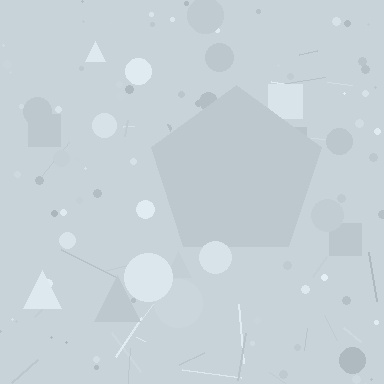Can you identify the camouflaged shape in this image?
The camouflaged shape is a pentagon.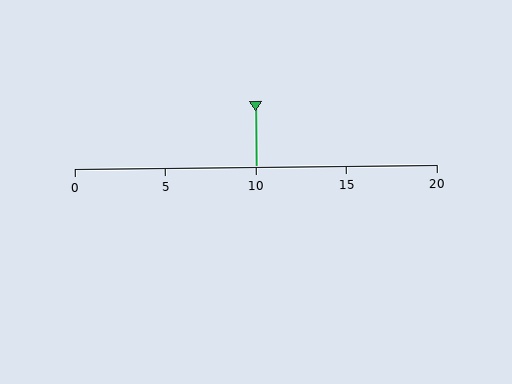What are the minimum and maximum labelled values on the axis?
The axis runs from 0 to 20.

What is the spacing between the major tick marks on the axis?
The major ticks are spaced 5 apart.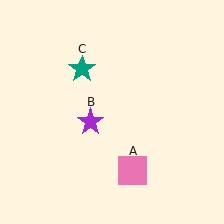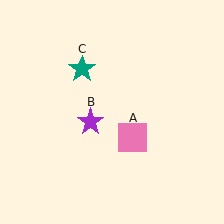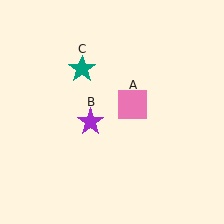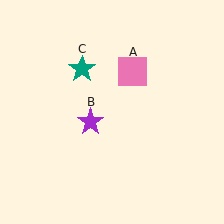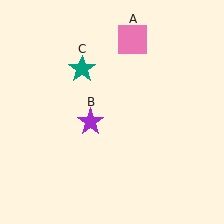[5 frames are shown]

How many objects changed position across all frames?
1 object changed position: pink square (object A).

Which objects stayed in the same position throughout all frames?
Purple star (object B) and teal star (object C) remained stationary.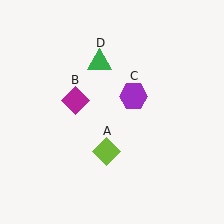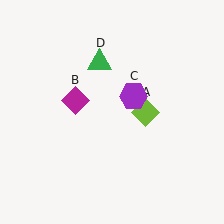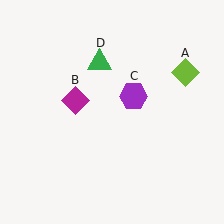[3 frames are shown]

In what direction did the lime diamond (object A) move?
The lime diamond (object A) moved up and to the right.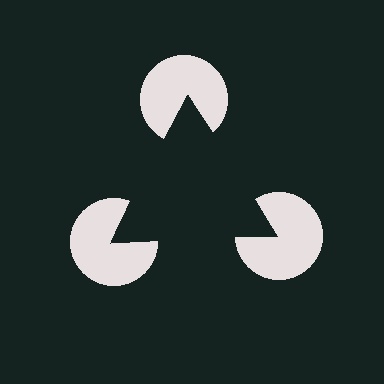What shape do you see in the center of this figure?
An illusory triangle — its edges are inferred from the aligned wedge cuts in the pac-man discs, not physically drawn.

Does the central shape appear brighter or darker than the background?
It typically appears slightly darker than the background, even though no actual brightness change is drawn.